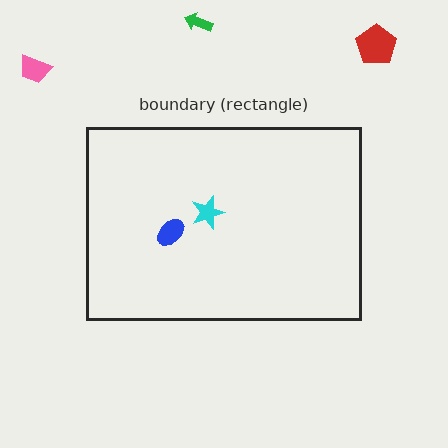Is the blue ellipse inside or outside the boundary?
Inside.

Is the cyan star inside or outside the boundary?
Inside.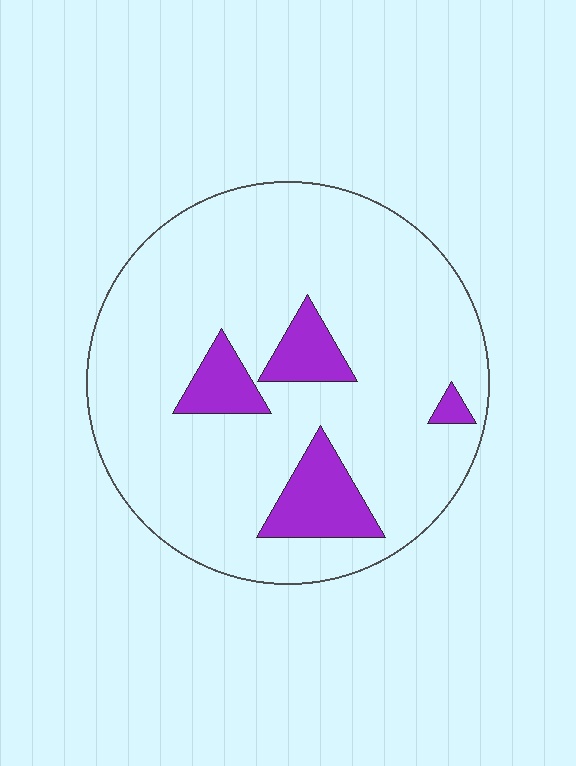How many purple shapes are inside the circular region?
4.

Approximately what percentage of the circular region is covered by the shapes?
Approximately 15%.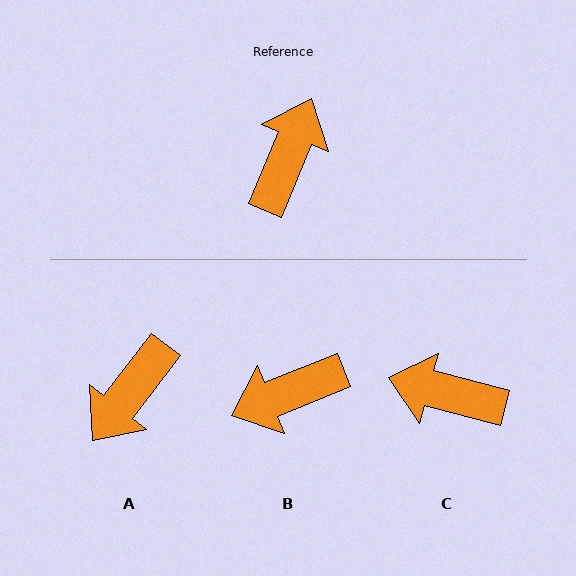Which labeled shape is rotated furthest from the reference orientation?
A, about 165 degrees away.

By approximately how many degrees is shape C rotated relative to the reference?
Approximately 98 degrees counter-clockwise.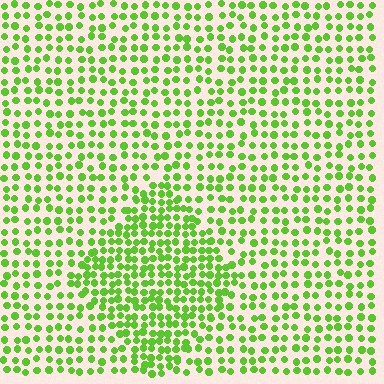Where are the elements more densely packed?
The elements are more densely packed inside the diamond boundary.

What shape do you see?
I see a diamond.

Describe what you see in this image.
The image contains small lime elements arranged at two different densities. A diamond-shaped region is visible where the elements are more densely packed than the surrounding area.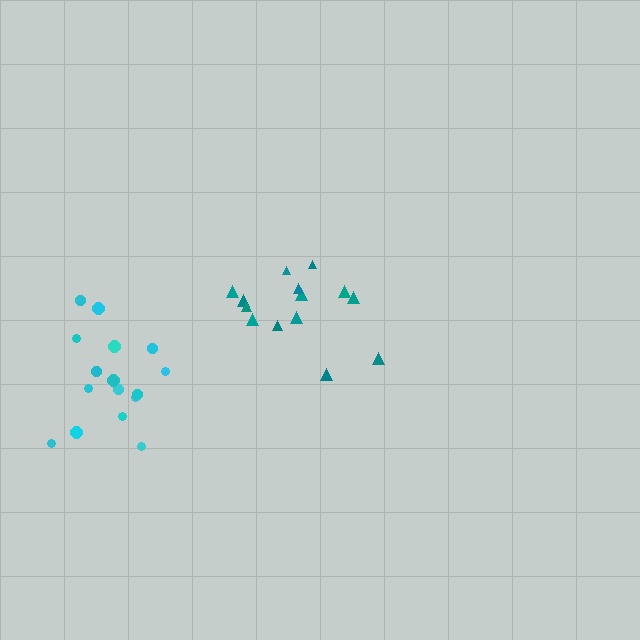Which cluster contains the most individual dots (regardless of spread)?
Cyan (16).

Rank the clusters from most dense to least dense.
cyan, teal.